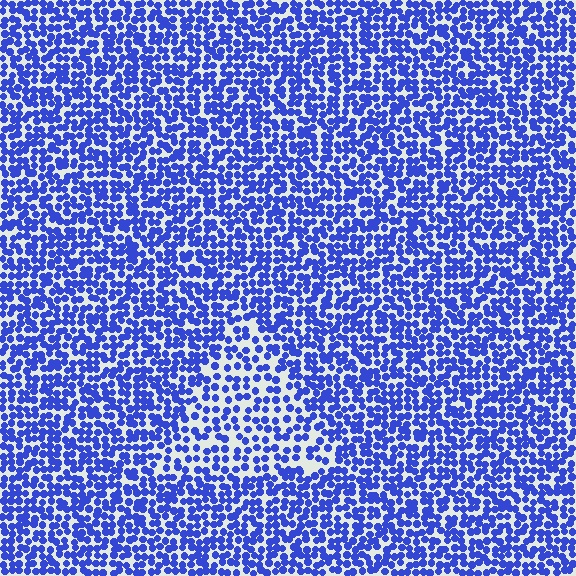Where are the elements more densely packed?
The elements are more densely packed outside the triangle boundary.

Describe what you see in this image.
The image contains small blue elements arranged at two different densities. A triangle-shaped region is visible where the elements are less densely packed than the surrounding area.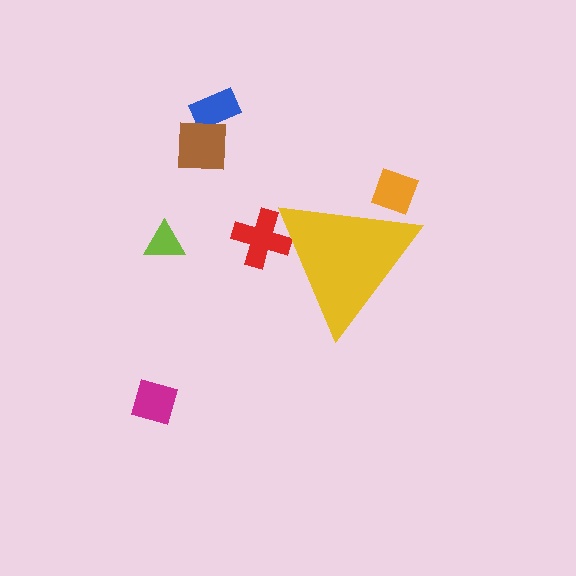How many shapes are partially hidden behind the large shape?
2 shapes are partially hidden.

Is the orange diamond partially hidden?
Yes, the orange diamond is partially hidden behind the yellow triangle.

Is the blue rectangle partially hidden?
No, the blue rectangle is fully visible.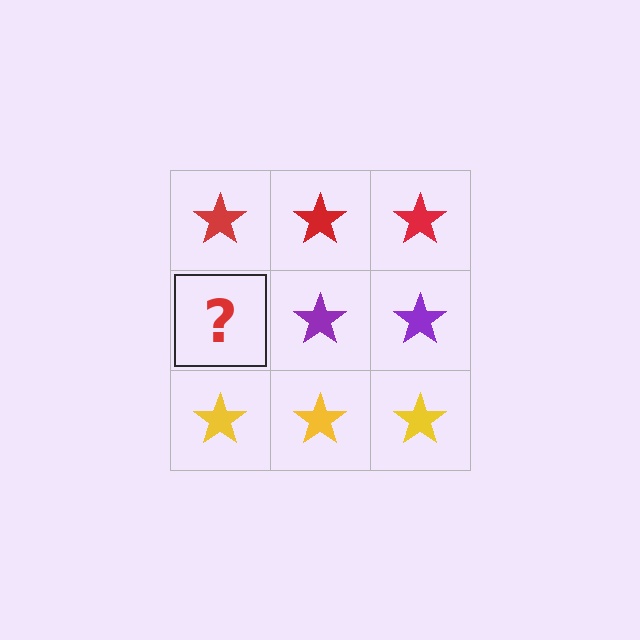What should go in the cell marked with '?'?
The missing cell should contain a purple star.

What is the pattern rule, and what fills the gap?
The rule is that each row has a consistent color. The gap should be filled with a purple star.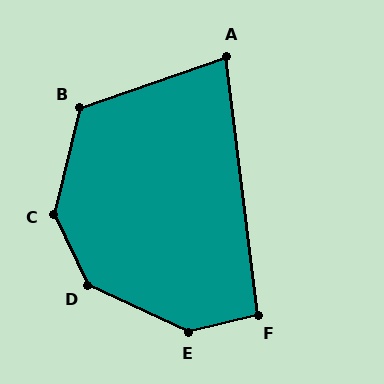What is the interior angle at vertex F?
Approximately 96 degrees (obtuse).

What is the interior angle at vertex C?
Approximately 141 degrees (obtuse).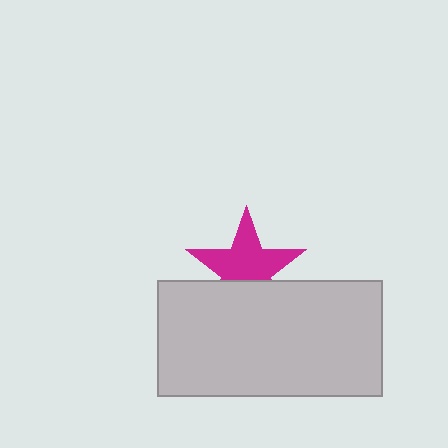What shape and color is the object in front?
The object in front is a light gray rectangle.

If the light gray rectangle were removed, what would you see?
You would see the complete magenta star.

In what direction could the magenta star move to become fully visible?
The magenta star could move up. That would shift it out from behind the light gray rectangle entirely.